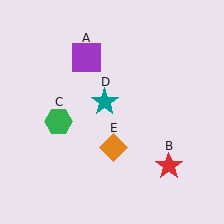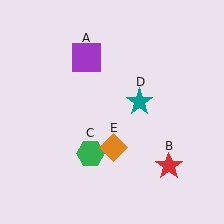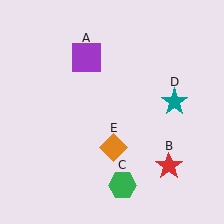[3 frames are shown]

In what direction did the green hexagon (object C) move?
The green hexagon (object C) moved down and to the right.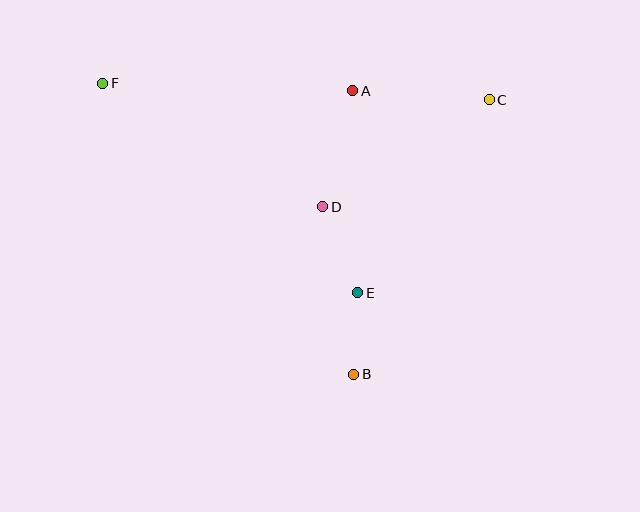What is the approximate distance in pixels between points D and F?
The distance between D and F is approximately 252 pixels.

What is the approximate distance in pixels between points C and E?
The distance between C and E is approximately 233 pixels.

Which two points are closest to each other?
Points B and E are closest to each other.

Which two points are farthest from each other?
Points C and F are farthest from each other.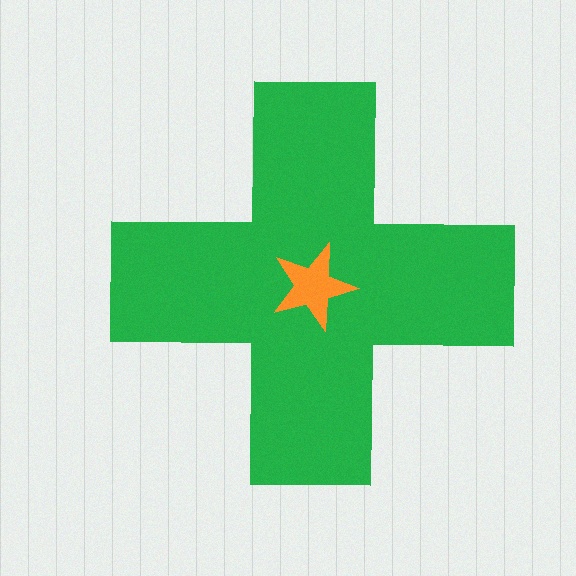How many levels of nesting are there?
2.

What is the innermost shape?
The orange star.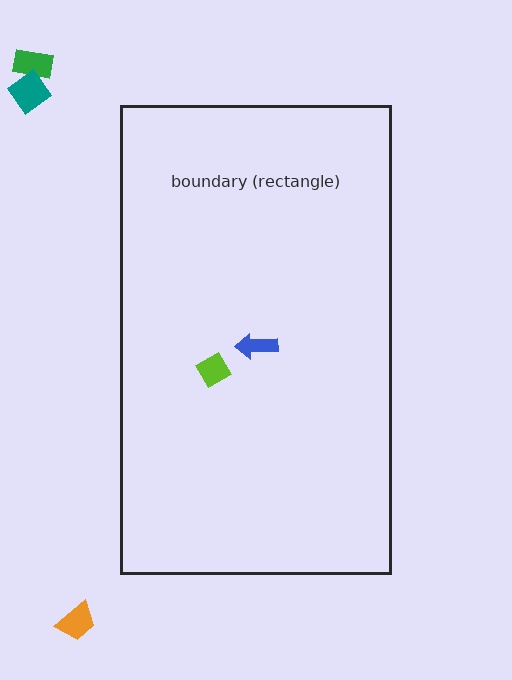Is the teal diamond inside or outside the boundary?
Outside.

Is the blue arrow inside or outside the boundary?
Inside.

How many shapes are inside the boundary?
2 inside, 3 outside.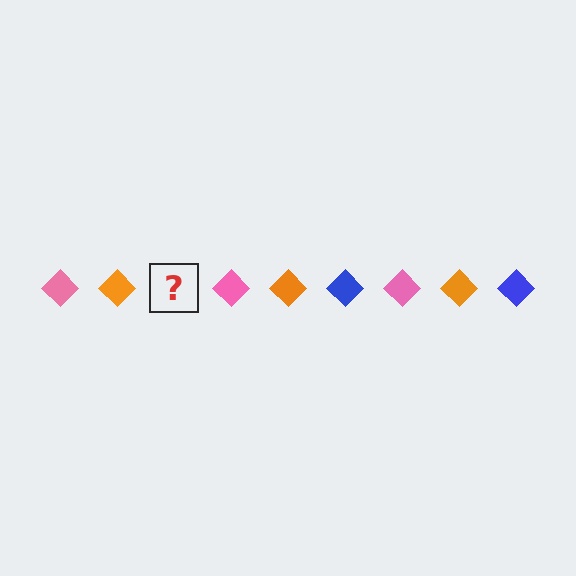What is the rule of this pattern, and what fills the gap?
The rule is that the pattern cycles through pink, orange, blue diamonds. The gap should be filled with a blue diamond.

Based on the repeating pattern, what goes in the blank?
The blank should be a blue diamond.